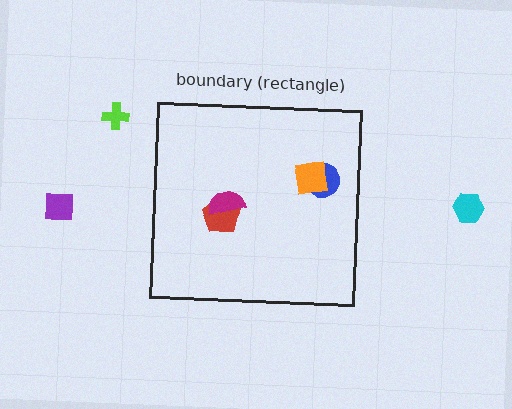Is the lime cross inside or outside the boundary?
Outside.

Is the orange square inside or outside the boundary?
Inside.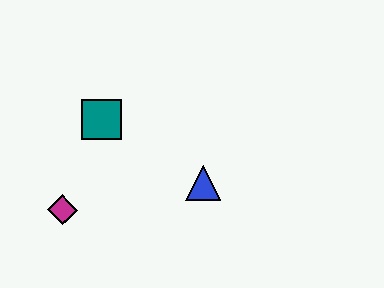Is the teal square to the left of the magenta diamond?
No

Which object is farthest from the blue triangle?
The magenta diamond is farthest from the blue triangle.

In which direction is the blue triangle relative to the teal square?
The blue triangle is to the right of the teal square.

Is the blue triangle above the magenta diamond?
Yes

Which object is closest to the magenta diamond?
The teal square is closest to the magenta diamond.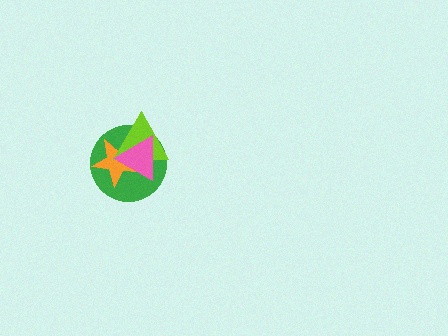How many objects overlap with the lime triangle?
3 objects overlap with the lime triangle.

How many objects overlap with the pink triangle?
3 objects overlap with the pink triangle.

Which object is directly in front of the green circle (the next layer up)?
The orange star is directly in front of the green circle.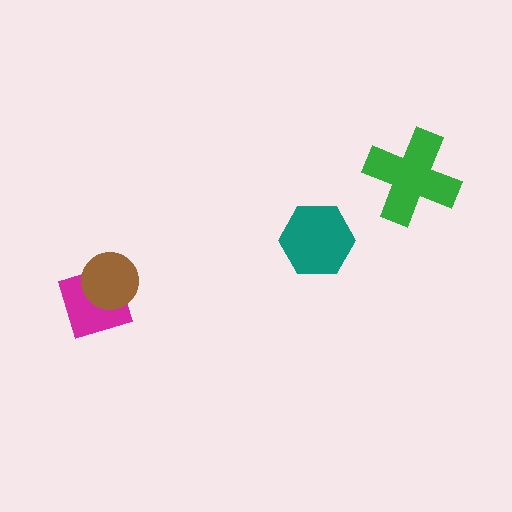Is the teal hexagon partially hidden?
No, no other shape covers it.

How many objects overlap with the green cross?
0 objects overlap with the green cross.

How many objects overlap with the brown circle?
1 object overlaps with the brown circle.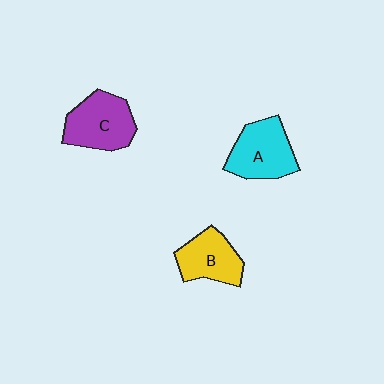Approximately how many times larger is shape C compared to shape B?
Approximately 1.2 times.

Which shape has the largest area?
Shape C (purple).